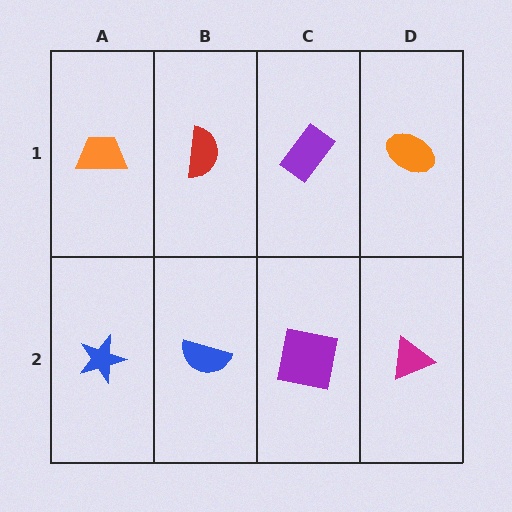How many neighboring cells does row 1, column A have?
2.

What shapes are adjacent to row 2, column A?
An orange trapezoid (row 1, column A), a blue semicircle (row 2, column B).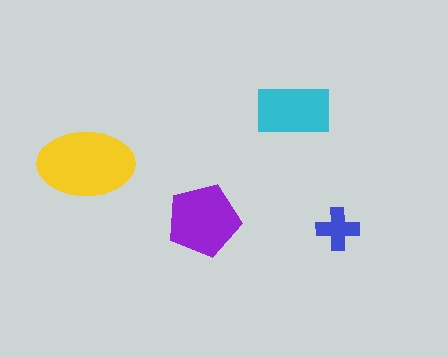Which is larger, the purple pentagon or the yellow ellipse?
The yellow ellipse.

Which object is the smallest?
The blue cross.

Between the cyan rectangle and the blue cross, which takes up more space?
The cyan rectangle.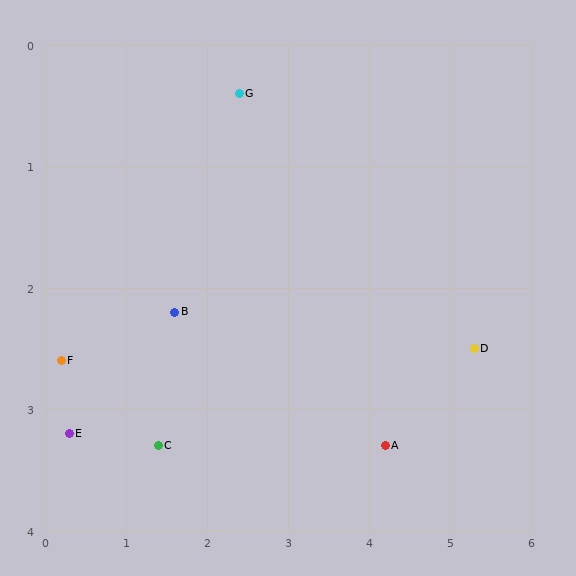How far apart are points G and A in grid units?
Points G and A are about 3.4 grid units apart.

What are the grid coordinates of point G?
Point G is at approximately (2.4, 0.4).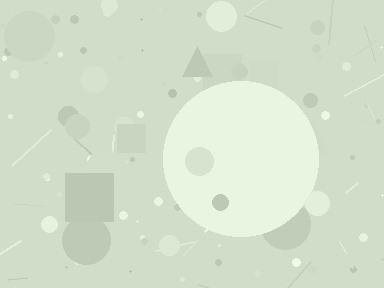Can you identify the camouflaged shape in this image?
The camouflaged shape is a circle.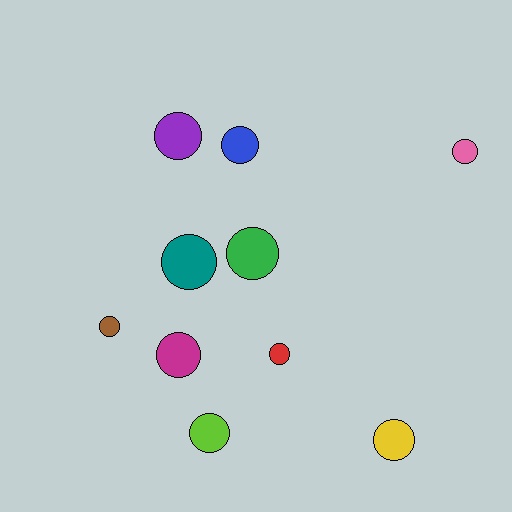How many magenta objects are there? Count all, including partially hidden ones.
There is 1 magenta object.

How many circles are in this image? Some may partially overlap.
There are 10 circles.